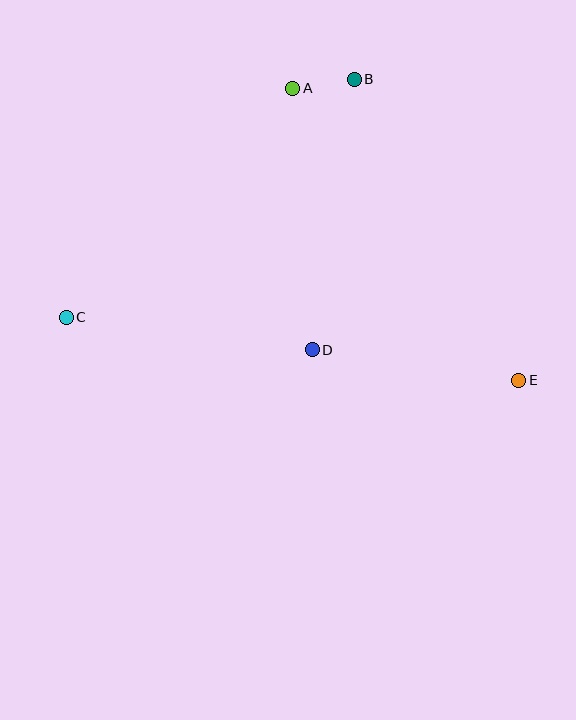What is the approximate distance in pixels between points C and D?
The distance between C and D is approximately 248 pixels.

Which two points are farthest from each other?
Points C and E are farthest from each other.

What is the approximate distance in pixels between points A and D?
The distance between A and D is approximately 262 pixels.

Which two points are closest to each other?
Points A and B are closest to each other.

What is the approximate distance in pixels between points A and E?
The distance between A and E is approximately 369 pixels.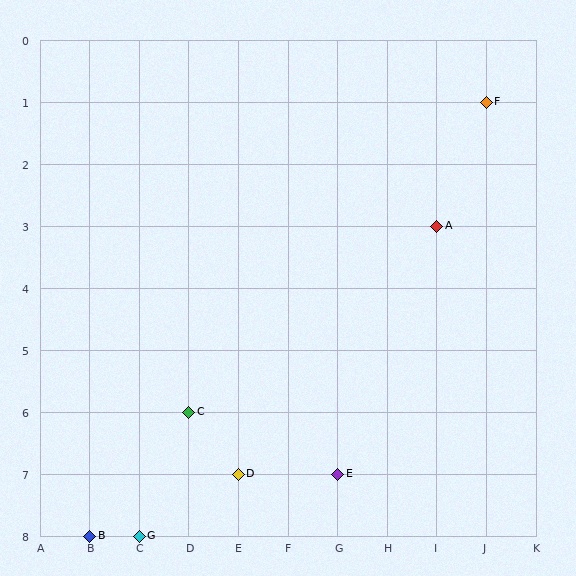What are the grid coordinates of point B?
Point B is at grid coordinates (B, 8).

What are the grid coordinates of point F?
Point F is at grid coordinates (J, 1).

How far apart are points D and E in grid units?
Points D and E are 2 columns apart.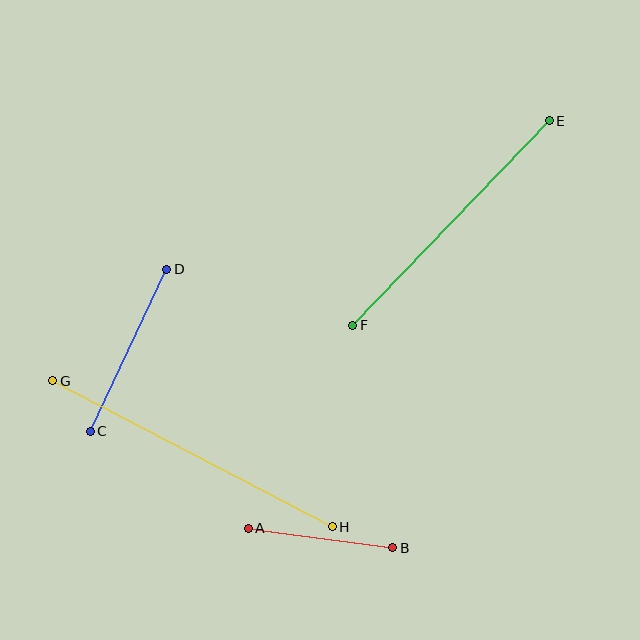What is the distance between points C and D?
The distance is approximately 179 pixels.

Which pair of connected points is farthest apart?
Points G and H are farthest apart.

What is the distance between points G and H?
The distance is approximately 316 pixels.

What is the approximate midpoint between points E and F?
The midpoint is at approximately (451, 223) pixels.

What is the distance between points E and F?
The distance is approximately 284 pixels.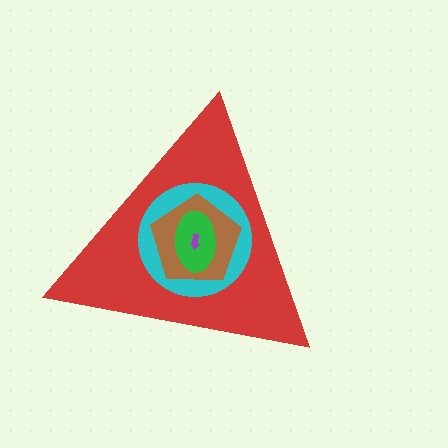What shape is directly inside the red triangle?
The cyan circle.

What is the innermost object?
The purple arrow.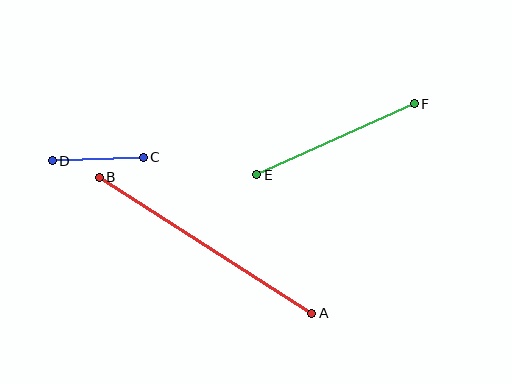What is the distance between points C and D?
The distance is approximately 91 pixels.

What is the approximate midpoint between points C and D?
The midpoint is at approximately (98, 159) pixels.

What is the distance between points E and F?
The distance is approximately 173 pixels.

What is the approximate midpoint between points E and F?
The midpoint is at approximately (335, 139) pixels.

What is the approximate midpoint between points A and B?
The midpoint is at approximately (205, 245) pixels.